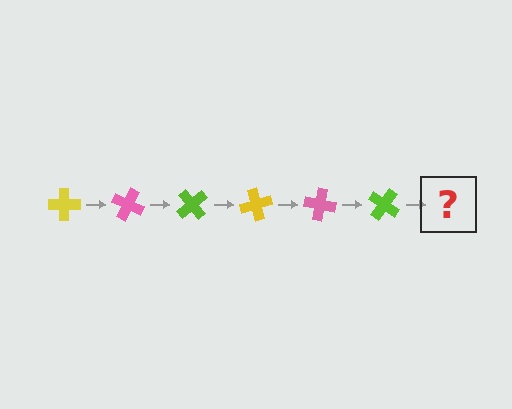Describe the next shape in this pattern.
It should be a yellow cross, rotated 150 degrees from the start.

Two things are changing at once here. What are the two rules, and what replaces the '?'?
The two rules are that it rotates 25 degrees each step and the color cycles through yellow, pink, and lime. The '?' should be a yellow cross, rotated 150 degrees from the start.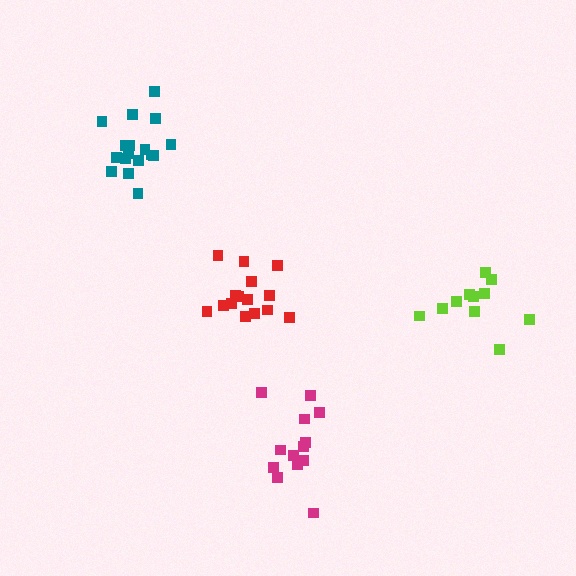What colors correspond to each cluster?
The clusters are colored: red, lime, magenta, teal.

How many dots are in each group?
Group 1: 15 dots, Group 2: 11 dots, Group 3: 13 dots, Group 4: 17 dots (56 total).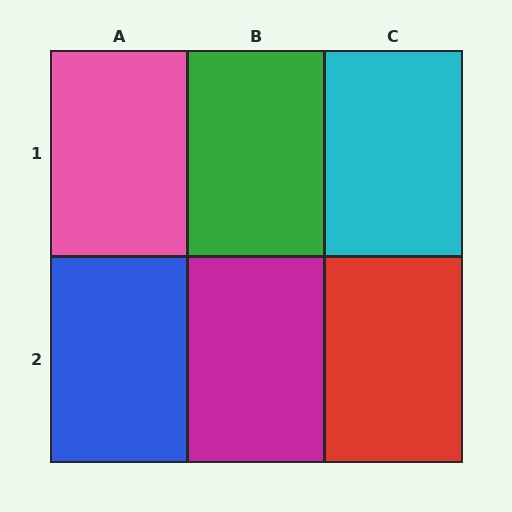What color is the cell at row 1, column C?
Cyan.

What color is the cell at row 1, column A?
Pink.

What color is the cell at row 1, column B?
Green.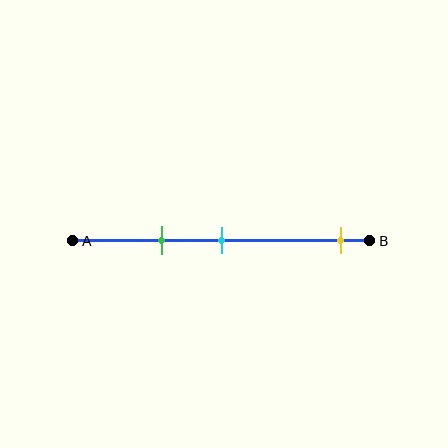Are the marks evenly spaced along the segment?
No, the marks are not evenly spaced.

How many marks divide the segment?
There are 3 marks dividing the segment.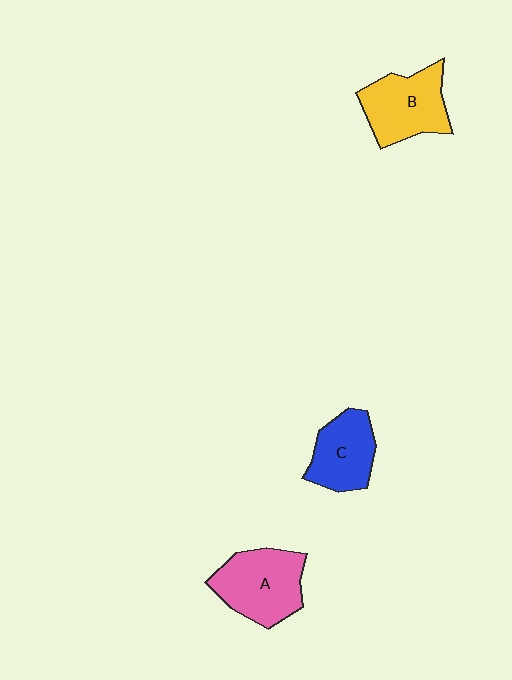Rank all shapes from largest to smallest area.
From largest to smallest: A (pink), B (yellow), C (blue).